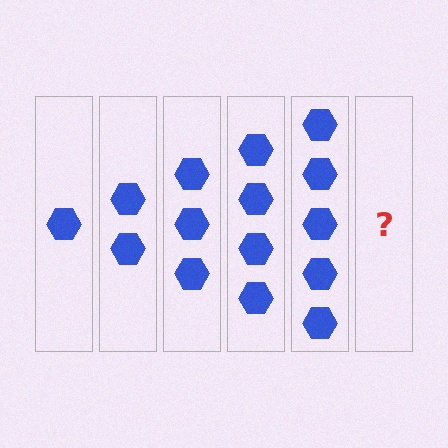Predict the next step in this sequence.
The next step is 6 hexagons.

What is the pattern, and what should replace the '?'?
The pattern is that each step adds one more hexagon. The '?' should be 6 hexagons.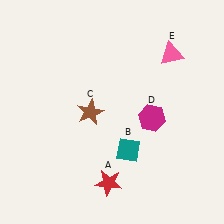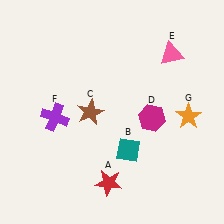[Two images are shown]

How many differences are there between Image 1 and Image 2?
There are 2 differences between the two images.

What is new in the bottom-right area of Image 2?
An orange star (G) was added in the bottom-right area of Image 2.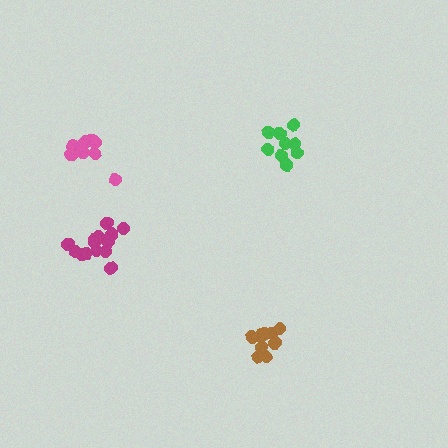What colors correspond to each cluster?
The clusters are colored: brown, magenta, green, pink.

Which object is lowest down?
The brown cluster is bottommost.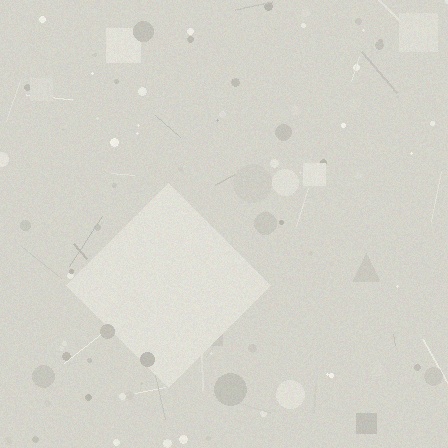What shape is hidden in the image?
A diamond is hidden in the image.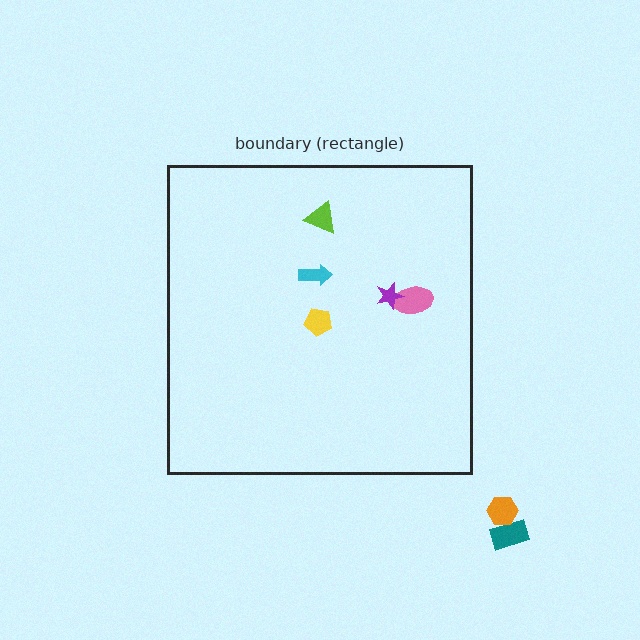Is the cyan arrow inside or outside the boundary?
Inside.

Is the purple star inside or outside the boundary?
Inside.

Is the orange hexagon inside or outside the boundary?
Outside.